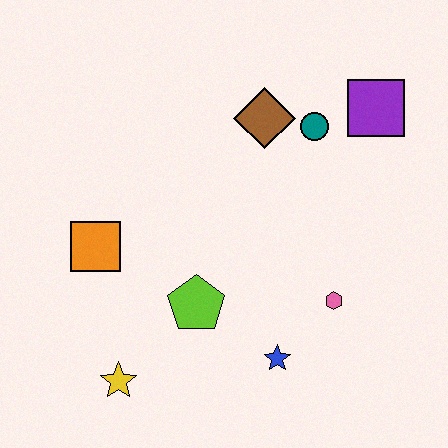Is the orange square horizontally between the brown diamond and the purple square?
No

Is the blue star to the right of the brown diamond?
Yes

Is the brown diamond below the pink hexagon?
No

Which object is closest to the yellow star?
The lime pentagon is closest to the yellow star.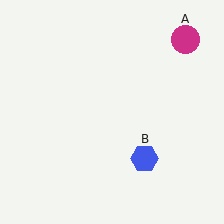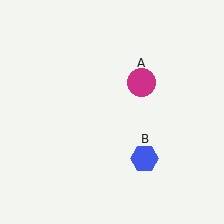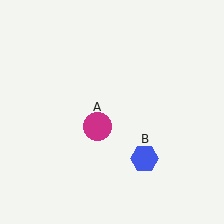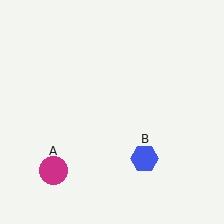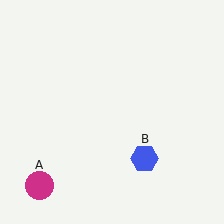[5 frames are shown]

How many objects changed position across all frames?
1 object changed position: magenta circle (object A).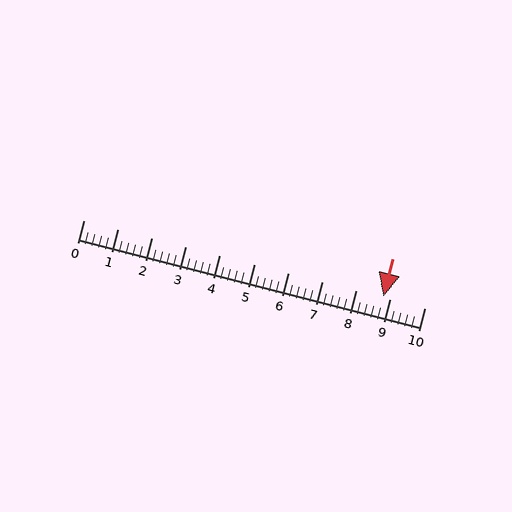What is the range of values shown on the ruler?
The ruler shows values from 0 to 10.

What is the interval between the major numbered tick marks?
The major tick marks are spaced 1 units apart.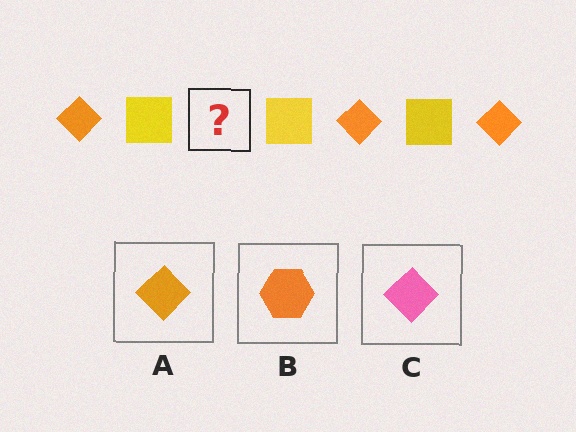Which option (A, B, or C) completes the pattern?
A.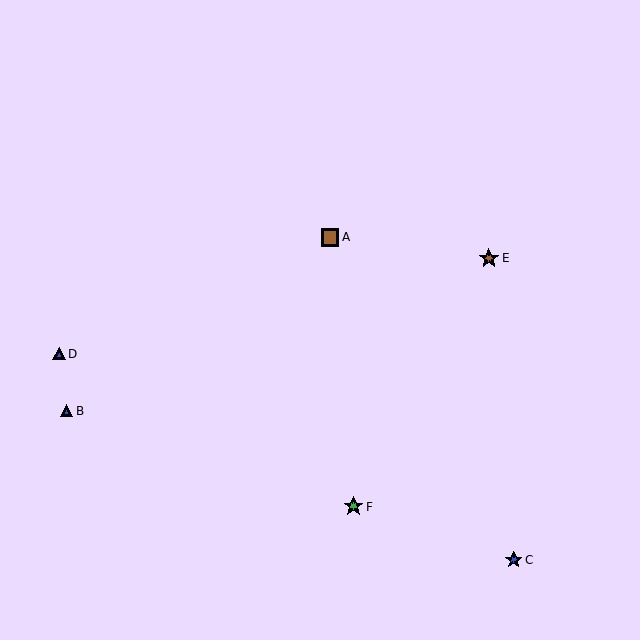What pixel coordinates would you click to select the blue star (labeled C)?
Click at (514, 560) to select the blue star C.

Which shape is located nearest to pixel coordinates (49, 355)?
The blue triangle (labeled D) at (59, 354) is nearest to that location.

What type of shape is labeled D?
Shape D is a blue triangle.